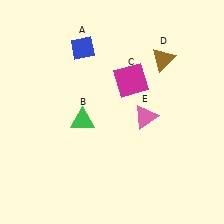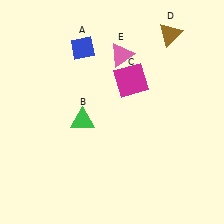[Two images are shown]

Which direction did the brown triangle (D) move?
The brown triangle (D) moved up.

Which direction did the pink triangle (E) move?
The pink triangle (E) moved up.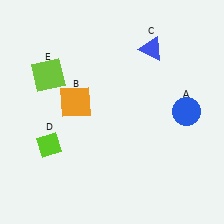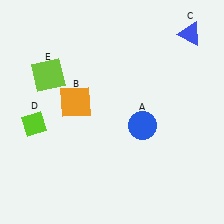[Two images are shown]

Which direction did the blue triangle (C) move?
The blue triangle (C) moved right.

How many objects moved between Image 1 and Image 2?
3 objects moved between the two images.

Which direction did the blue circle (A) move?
The blue circle (A) moved left.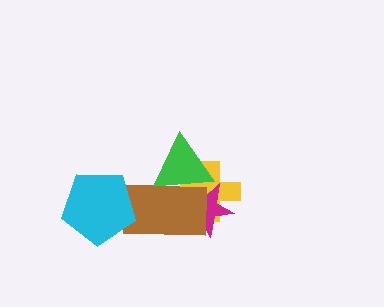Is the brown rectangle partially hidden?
Yes, it is partially covered by another shape.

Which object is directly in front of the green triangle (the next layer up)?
The magenta star is directly in front of the green triangle.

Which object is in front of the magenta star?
The brown rectangle is in front of the magenta star.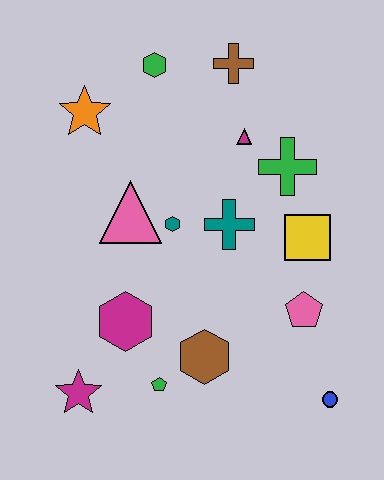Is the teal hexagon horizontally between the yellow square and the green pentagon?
Yes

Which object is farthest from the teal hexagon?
The blue circle is farthest from the teal hexagon.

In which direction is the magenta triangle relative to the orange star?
The magenta triangle is to the right of the orange star.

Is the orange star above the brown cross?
No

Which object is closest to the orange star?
The green hexagon is closest to the orange star.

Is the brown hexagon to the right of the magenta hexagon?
Yes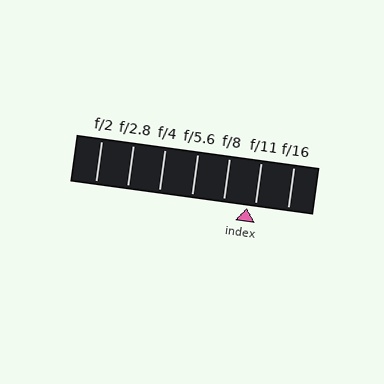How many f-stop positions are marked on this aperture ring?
There are 7 f-stop positions marked.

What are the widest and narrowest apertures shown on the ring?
The widest aperture shown is f/2 and the narrowest is f/16.